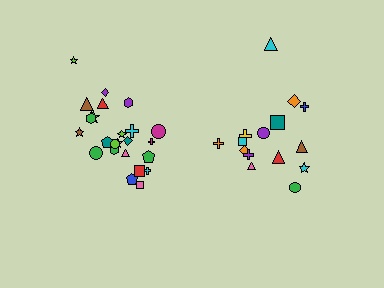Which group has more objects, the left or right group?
The left group.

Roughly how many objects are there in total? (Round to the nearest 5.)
Roughly 40 objects in total.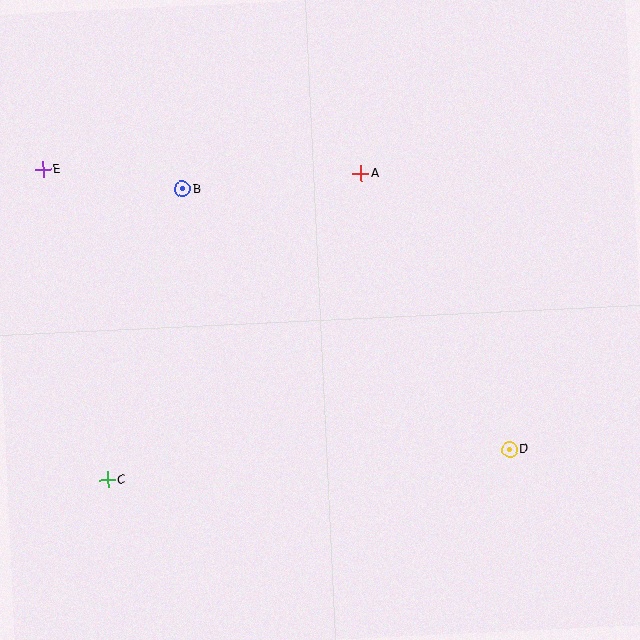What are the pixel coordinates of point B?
Point B is at (182, 189).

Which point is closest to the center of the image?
Point A at (361, 174) is closest to the center.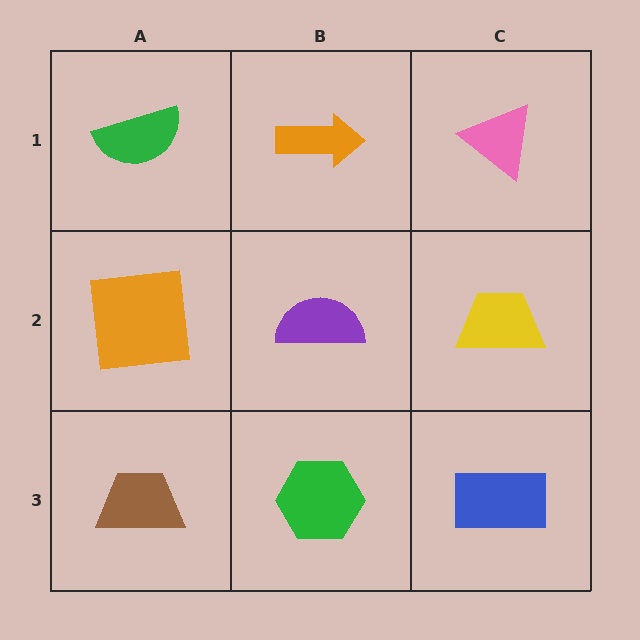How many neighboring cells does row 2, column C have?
3.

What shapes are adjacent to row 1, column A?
An orange square (row 2, column A), an orange arrow (row 1, column B).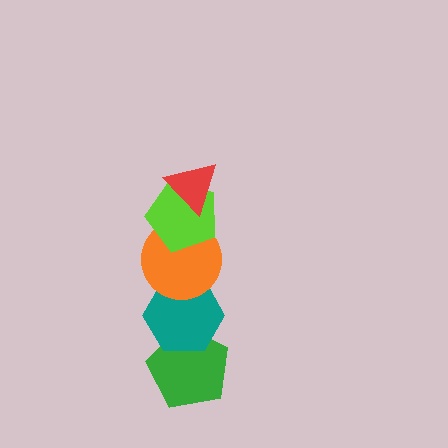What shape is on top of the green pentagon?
The teal hexagon is on top of the green pentagon.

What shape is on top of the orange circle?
The lime pentagon is on top of the orange circle.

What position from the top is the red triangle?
The red triangle is 1st from the top.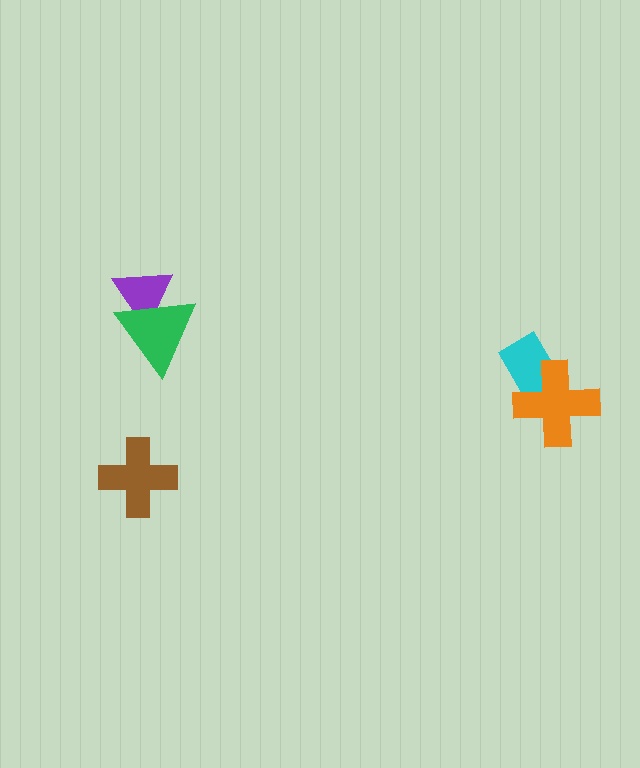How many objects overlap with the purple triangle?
1 object overlaps with the purple triangle.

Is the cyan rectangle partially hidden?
Yes, it is partially covered by another shape.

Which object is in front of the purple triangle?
The green triangle is in front of the purple triangle.